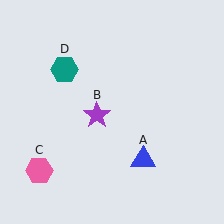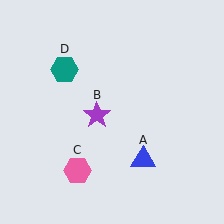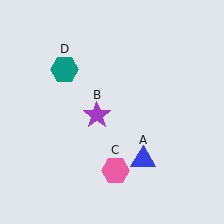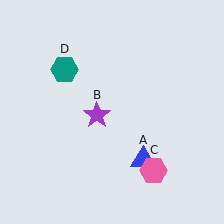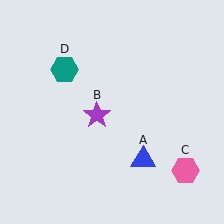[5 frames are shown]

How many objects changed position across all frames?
1 object changed position: pink hexagon (object C).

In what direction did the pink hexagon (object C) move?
The pink hexagon (object C) moved right.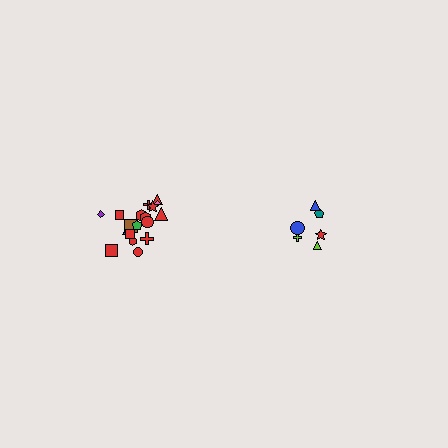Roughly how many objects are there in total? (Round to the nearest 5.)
Roughly 25 objects in total.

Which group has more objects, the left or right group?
The left group.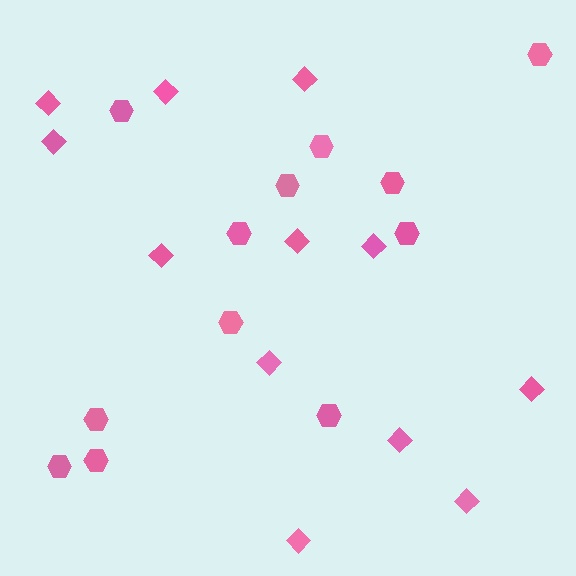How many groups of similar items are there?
There are 2 groups: one group of hexagons (12) and one group of diamonds (12).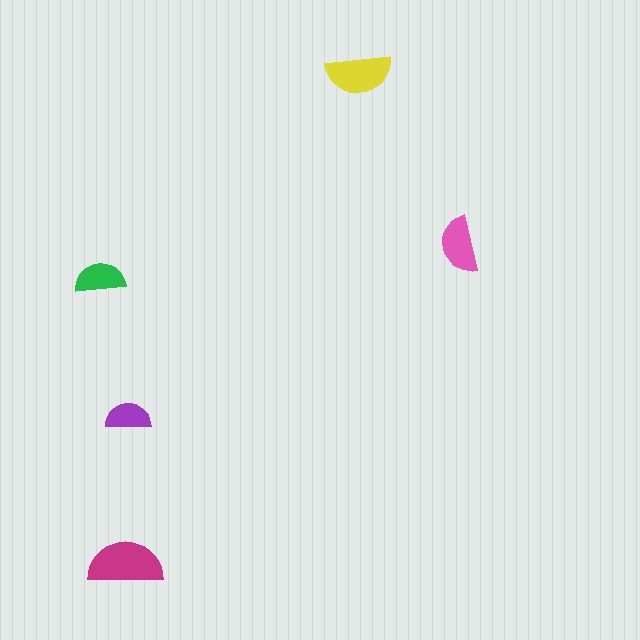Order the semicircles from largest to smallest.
the magenta one, the yellow one, the pink one, the green one, the purple one.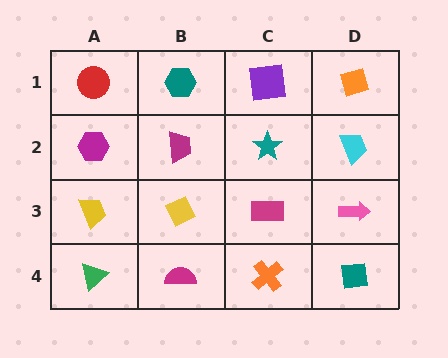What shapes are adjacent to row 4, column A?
A yellow trapezoid (row 3, column A), a magenta semicircle (row 4, column B).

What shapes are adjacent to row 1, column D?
A cyan trapezoid (row 2, column D), a purple square (row 1, column C).